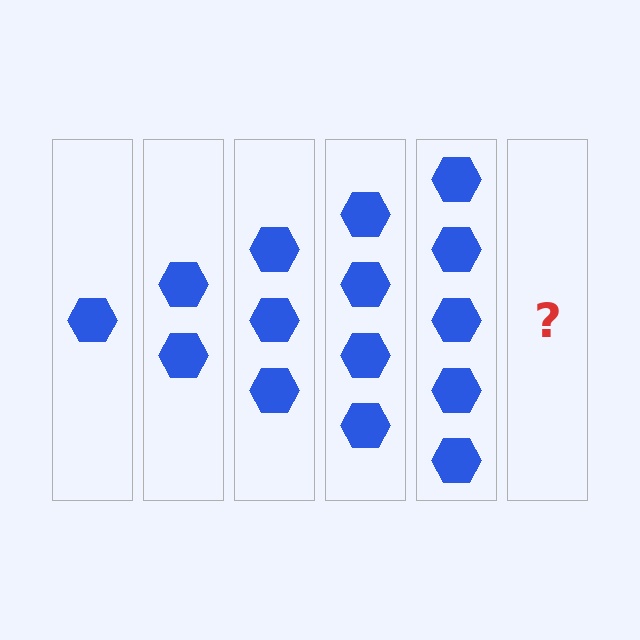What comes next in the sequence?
The next element should be 6 hexagons.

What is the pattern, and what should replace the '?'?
The pattern is that each step adds one more hexagon. The '?' should be 6 hexagons.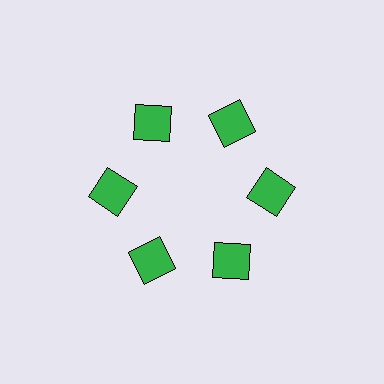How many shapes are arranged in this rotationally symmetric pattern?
There are 6 shapes, arranged in 6 groups of 1.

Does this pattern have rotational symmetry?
Yes, this pattern has 6-fold rotational symmetry. It looks the same after rotating 60 degrees around the center.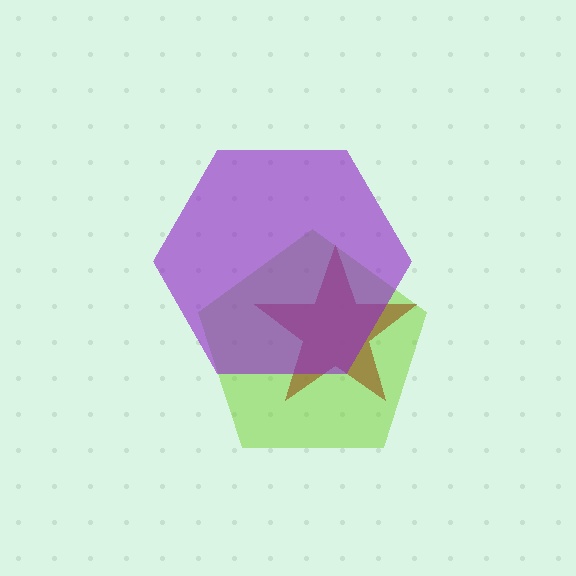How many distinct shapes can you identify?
There are 3 distinct shapes: a lime pentagon, a brown star, a purple hexagon.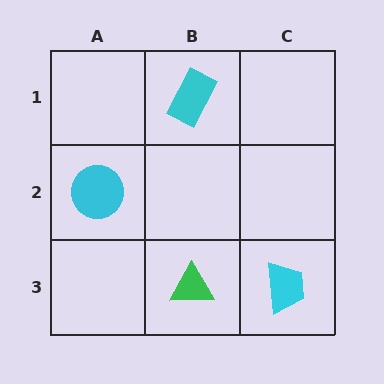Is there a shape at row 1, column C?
No, that cell is empty.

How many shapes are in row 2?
1 shape.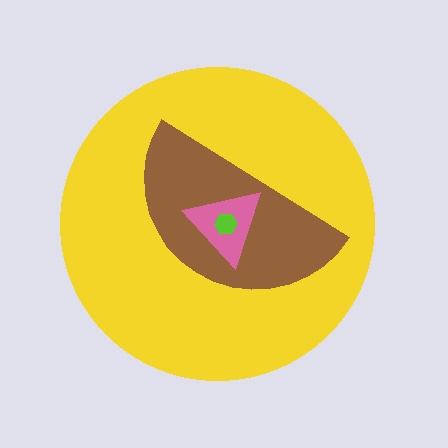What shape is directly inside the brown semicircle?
The pink triangle.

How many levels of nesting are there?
4.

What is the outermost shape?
The yellow circle.